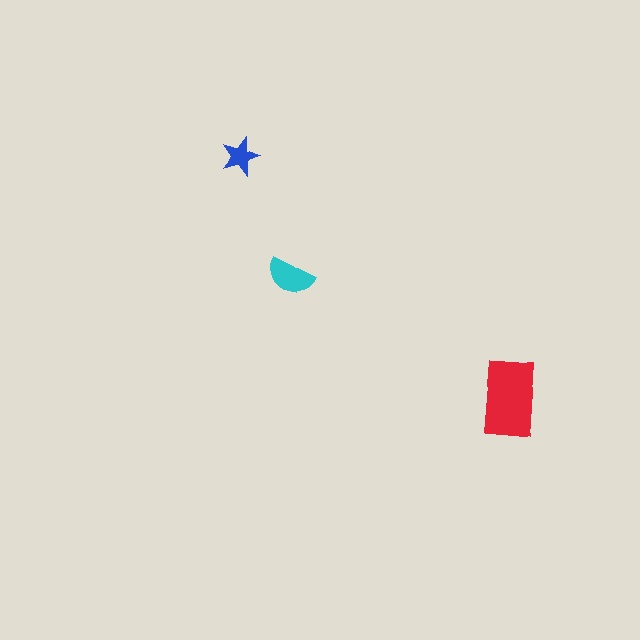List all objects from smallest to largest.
The blue star, the cyan semicircle, the red rectangle.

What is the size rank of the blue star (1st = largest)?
3rd.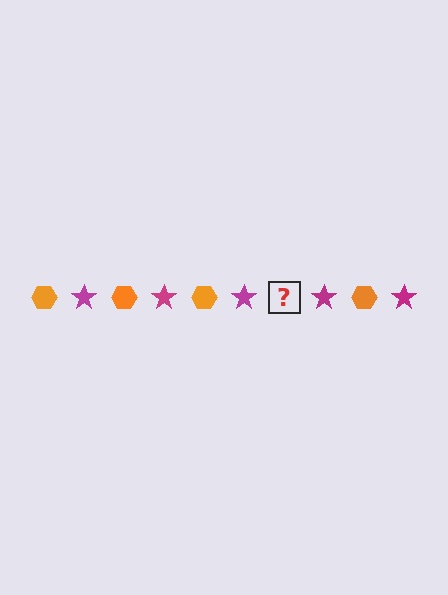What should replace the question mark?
The question mark should be replaced with an orange hexagon.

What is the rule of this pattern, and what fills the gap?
The rule is that the pattern alternates between orange hexagon and magenta star. The gap should be filled with an orange hexagon.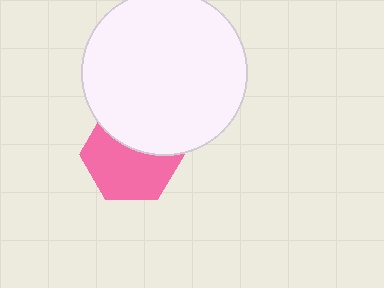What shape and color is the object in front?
The object in front is a white circle.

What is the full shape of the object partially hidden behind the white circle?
The partially hidden object is a pink hexagon.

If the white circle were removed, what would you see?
You would see the complete pink hexagon.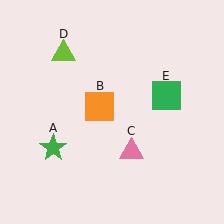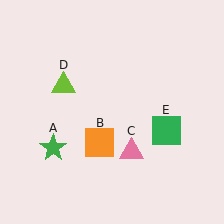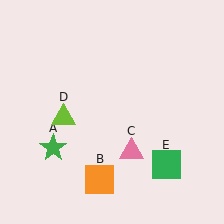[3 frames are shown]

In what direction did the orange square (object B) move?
The orange square (object B) moved down.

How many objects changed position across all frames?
3 objects changed position: orange square (object B), lime triangle (object D), green square (object E).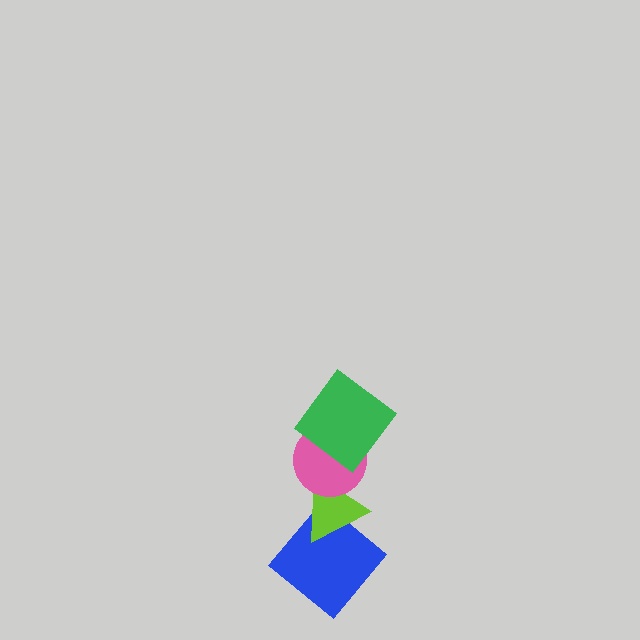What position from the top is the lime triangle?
The lime triangle is 3rd from the top.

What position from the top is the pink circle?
The pink circle is 2nd from the top.